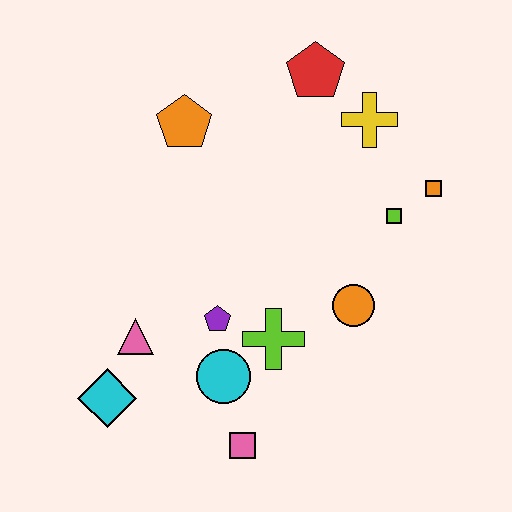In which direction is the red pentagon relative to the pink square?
The red pentagon is above the pink square.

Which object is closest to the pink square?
The cyan circle is closest to the pink square.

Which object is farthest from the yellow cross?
The cyan diamond is farthest from the yellow cross.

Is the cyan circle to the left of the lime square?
Yes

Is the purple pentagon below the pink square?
No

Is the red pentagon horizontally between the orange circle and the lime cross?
Yes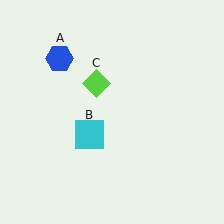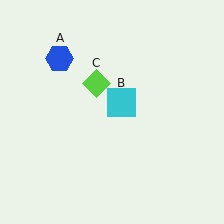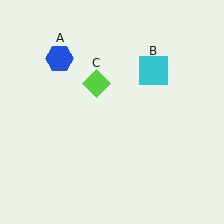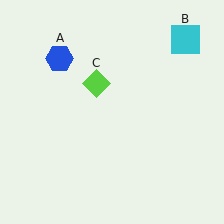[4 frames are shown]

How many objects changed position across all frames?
1 object changed position: cyan square (object B).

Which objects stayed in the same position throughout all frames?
Blue hexagon (object A) and lime diamond (object C) remained stationary.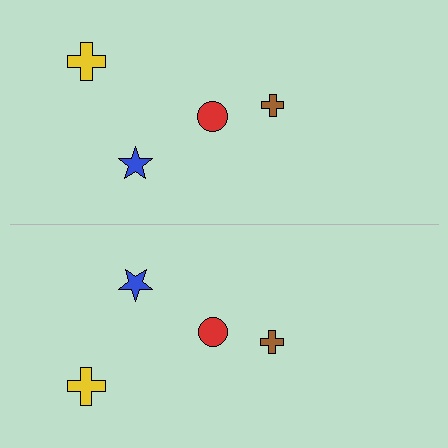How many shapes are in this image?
There are 8 shapes in this image.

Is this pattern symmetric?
Yes, this pattern has bilateral (reflection) symmetry.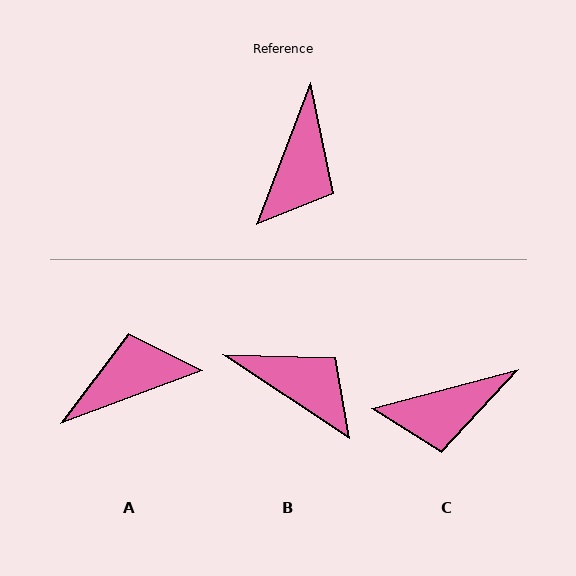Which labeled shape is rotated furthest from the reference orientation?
A, about 131 degrees away.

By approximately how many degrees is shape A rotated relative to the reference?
Approximately 131 degrees counter-clockwise.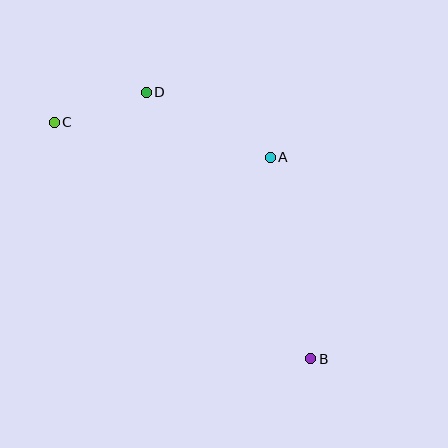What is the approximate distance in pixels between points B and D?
The distance between B and D is approximately 313 pixels.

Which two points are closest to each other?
Points C and D are closest to each other.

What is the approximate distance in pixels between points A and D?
The distance between A and D is approximately 140 pixels.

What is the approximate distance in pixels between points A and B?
The distance between A and B is approximately 205 pixels.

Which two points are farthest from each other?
Points B and C are farthest from each other.